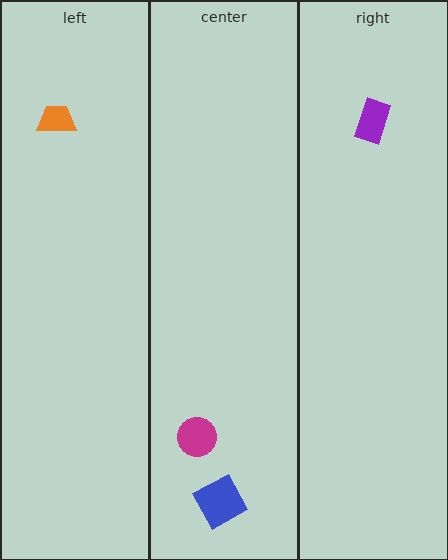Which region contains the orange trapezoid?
The left region.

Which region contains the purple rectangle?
The right region.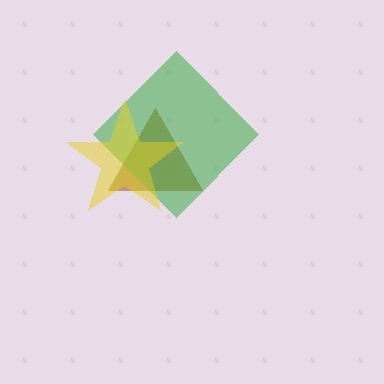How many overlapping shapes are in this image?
There are 3 overlapping shapes in the image.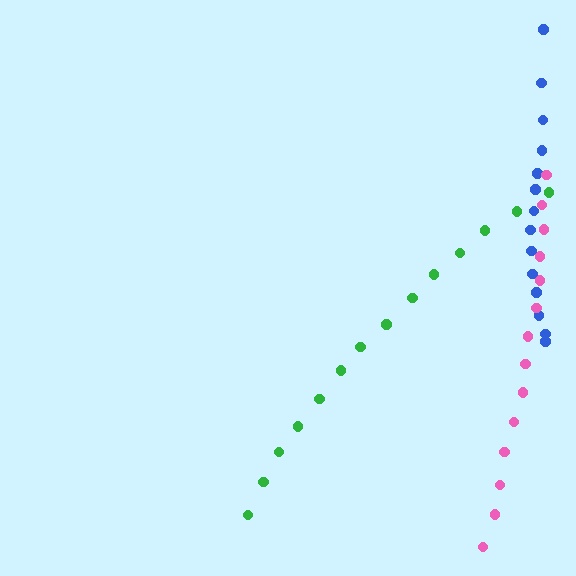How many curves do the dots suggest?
There are 3 distinct paths.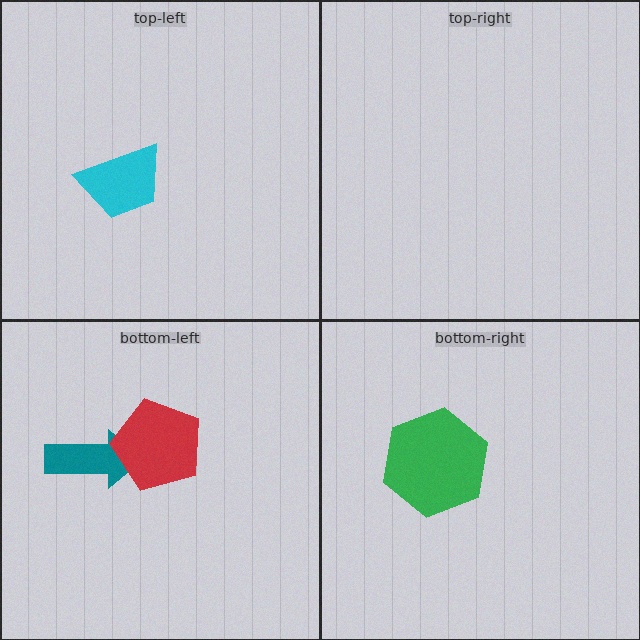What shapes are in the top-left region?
The cyan trapezoid.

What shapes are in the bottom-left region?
The teal arrow, the red pentagon.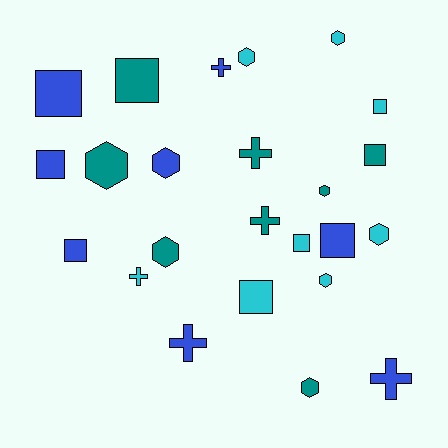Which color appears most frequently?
Cyan, with 8 objects.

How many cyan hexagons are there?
There are 4 cyan hexagons.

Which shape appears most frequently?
Square, with 9 objects.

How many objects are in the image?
There are 24 objects.